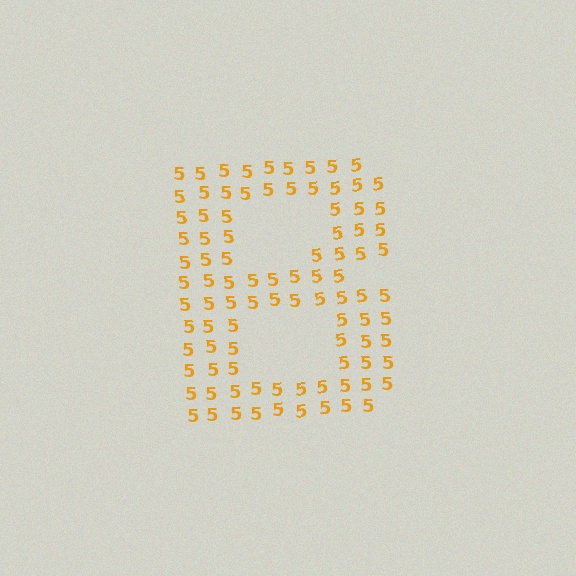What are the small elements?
The small elements are digit 5's.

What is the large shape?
The large shape is the letter B.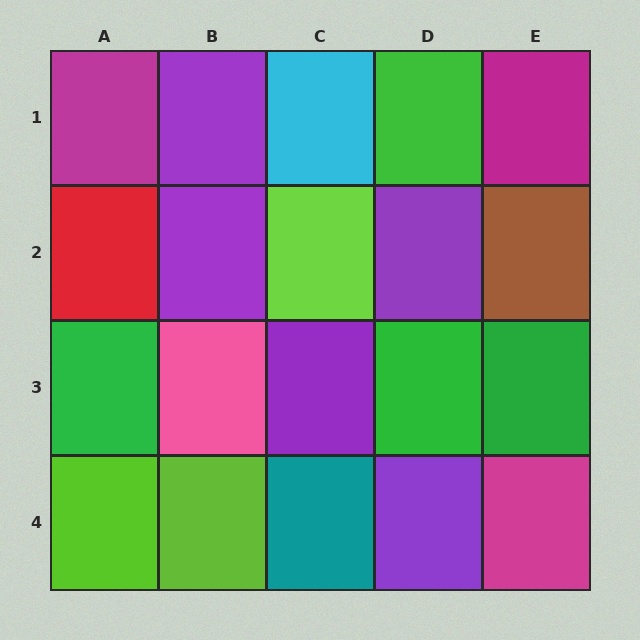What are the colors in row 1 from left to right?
Magenta, purple, cyan, green, magenta.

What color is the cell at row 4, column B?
Lime.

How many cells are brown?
1 cell is brown.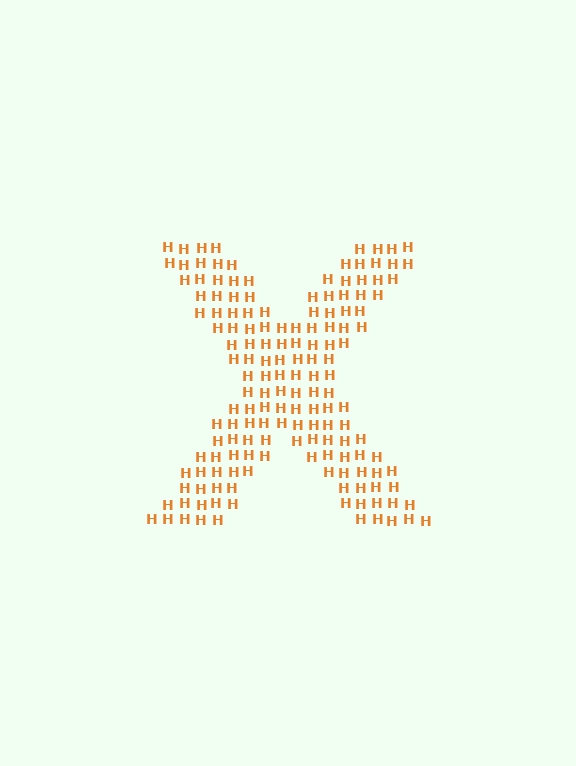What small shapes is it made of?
It is made of small letter H's.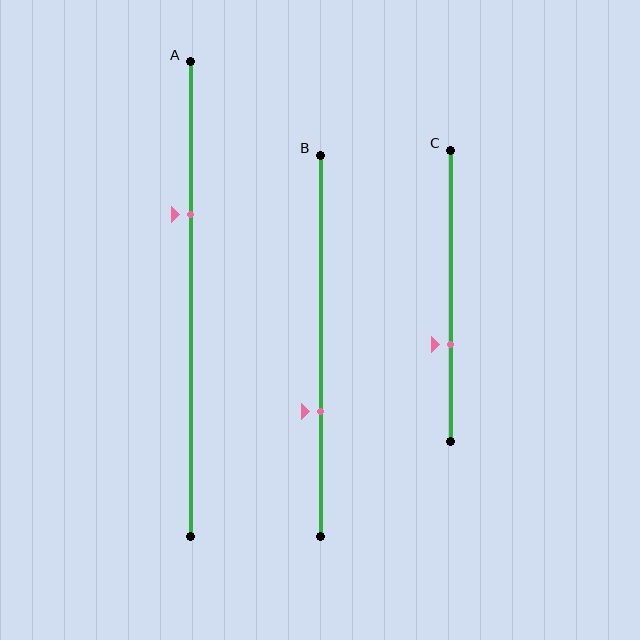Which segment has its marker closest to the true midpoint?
Segment C has its marker closest to the true midpoint.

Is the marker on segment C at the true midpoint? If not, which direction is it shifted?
No, the marker on segment C is shifted downward by about 17% of the segment length.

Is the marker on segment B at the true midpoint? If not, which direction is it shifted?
No, the marker on segment B is shifted downward by about 17% of the segment length.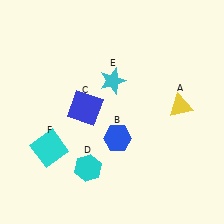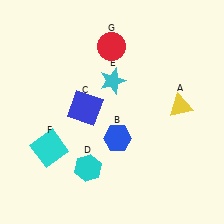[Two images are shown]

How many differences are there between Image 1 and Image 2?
There is 1 difference between the two images.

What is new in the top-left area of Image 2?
A red circle (G) was added in the top-left area of Image 2.